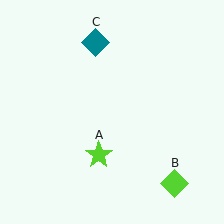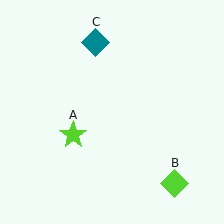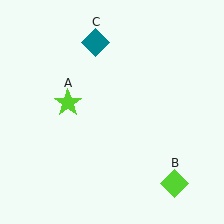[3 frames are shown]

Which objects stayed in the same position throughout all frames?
Lime diamond (object B) and teal diamond (object C) remained stationary.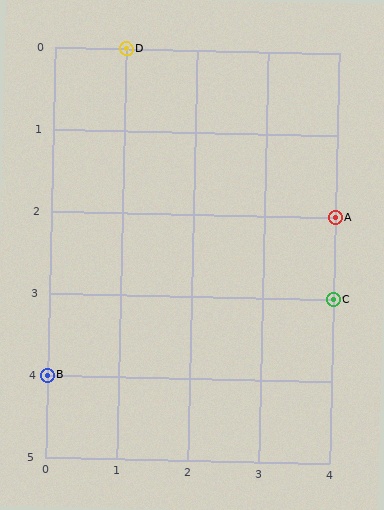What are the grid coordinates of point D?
Point D is at grid coordinates (1, 0).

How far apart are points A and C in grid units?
Points A and C are 1 row apart.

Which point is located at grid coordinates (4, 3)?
Point C is at (4, 3).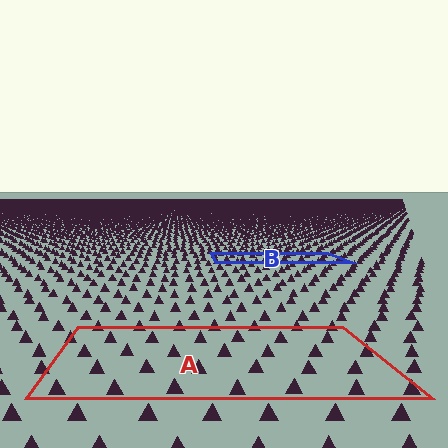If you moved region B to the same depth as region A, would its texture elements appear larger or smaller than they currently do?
They would appear larger. At a closer depth, the same texture elements are projected at a bigger on-screen size.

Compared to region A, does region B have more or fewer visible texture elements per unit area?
Region B has more texture elements per unit area — they are packed more densely because it is farther away.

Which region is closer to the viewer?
Region A is closer. The texture elements there are larger and more spread out.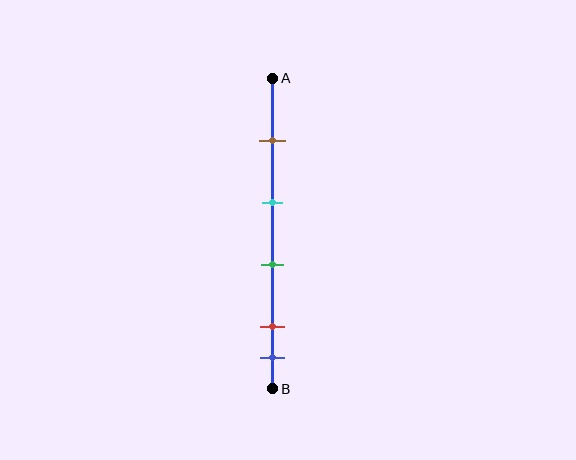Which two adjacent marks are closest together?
The red and blue marks are the closest adjacent pair.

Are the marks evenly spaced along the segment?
No, the marks are not evenly spaced.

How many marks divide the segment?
There are 5 marks dividing the segment.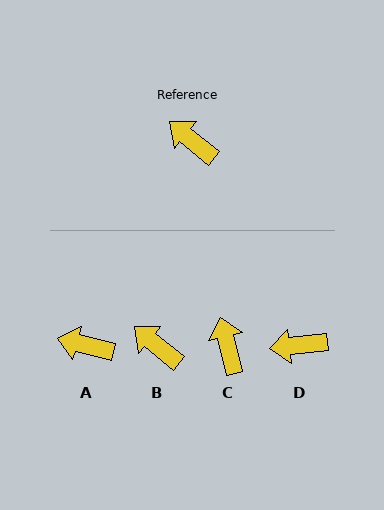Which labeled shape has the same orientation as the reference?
B.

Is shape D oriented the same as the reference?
No, it is off by about 46 degrees.